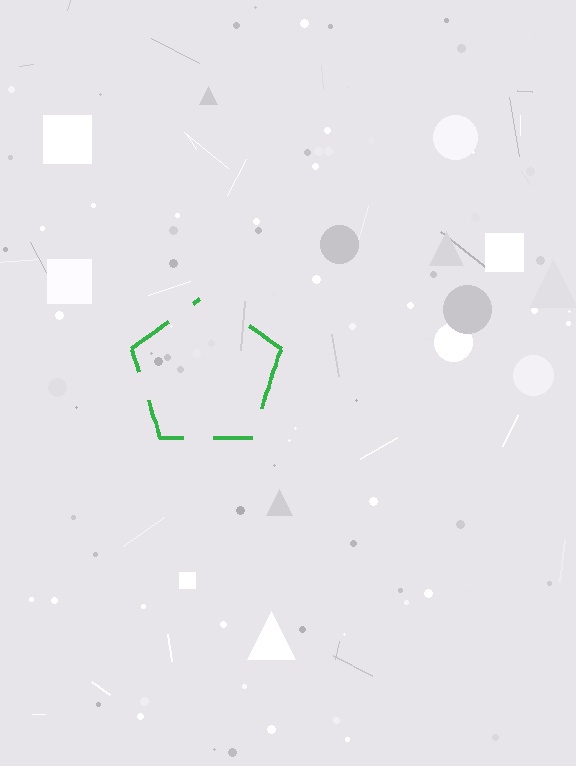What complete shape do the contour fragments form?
The contour fragments form a pentagon.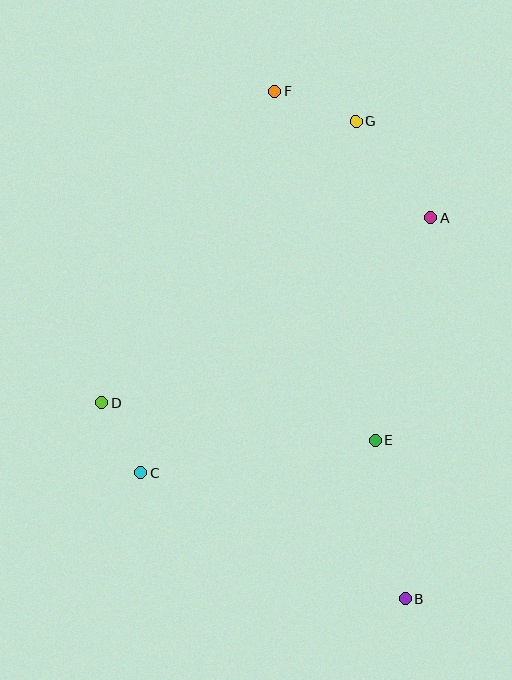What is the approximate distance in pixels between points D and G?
The distance between D and G is approximately 378 pixels.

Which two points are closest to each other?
Points C and D are closest to each other.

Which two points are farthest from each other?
Points B and F are farthest from each other.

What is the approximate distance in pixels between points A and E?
The distance between A and E is approximately 230 pixels.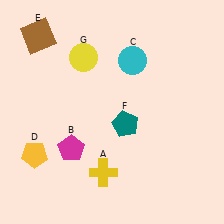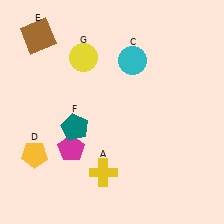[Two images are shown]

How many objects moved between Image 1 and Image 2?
1 object moved between the two images.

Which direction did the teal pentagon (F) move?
The teal pentagon (F) moved left.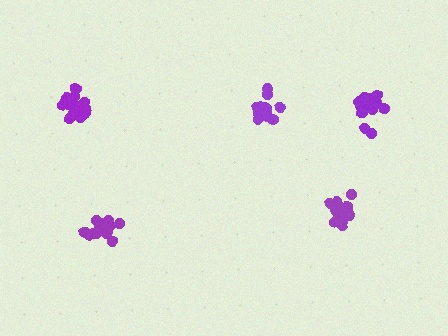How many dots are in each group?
Group 1: 16 dots, Group 2: 19 dots, Group 3: 17 dots, Group 4: 13 dots, Group 5: 18 dots (83 total).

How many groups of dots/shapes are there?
There are 5 groups.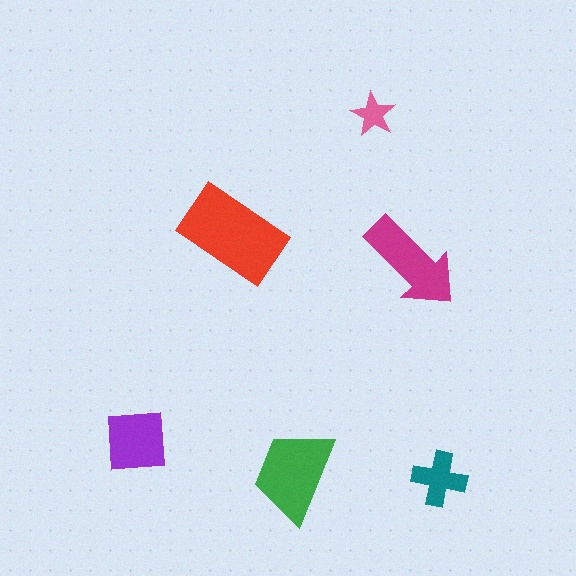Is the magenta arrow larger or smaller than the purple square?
Larger.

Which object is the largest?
The red rectangle.